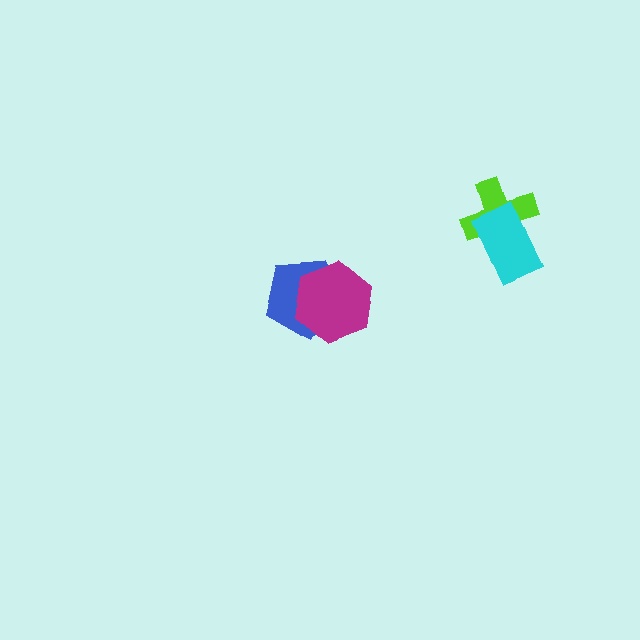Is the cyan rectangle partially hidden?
No, no other shape covers it.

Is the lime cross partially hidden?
Yes, it is partially covered by another shape.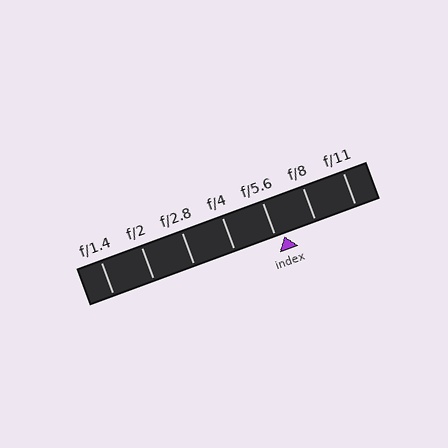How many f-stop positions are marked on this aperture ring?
There are 7 f-stop positions marked.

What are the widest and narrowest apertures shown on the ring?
The widest aperture shown is f/1.4 and the narrowest is f/11.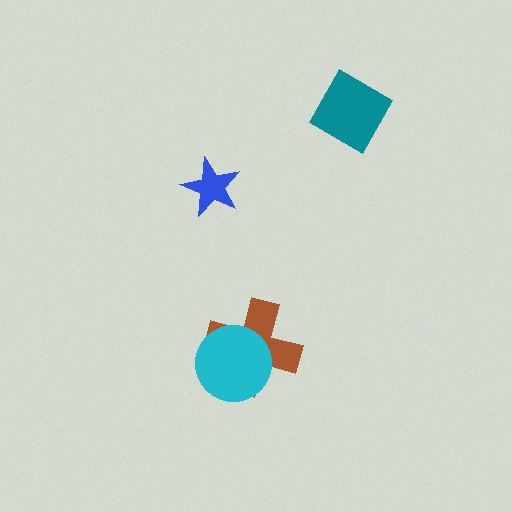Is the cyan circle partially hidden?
No, no other shape covers it.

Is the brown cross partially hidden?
Yes, it is partially covered by another shape.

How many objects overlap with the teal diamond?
0 objects overlap with the teal diamond.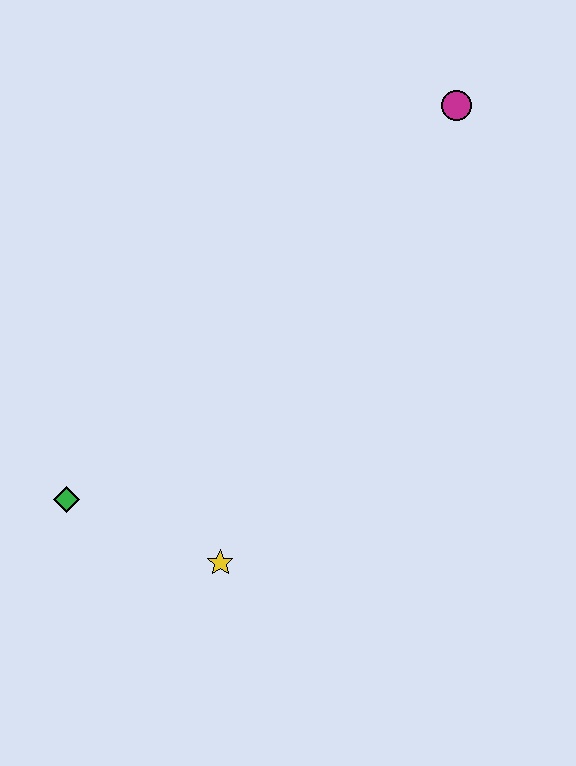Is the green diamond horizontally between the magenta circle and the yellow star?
No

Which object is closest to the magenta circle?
The yellow star is closest to the magenta circle.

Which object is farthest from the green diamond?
The magenta circle is farthest from the green diamond.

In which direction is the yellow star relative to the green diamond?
The yellow star is to the right of the green diamond.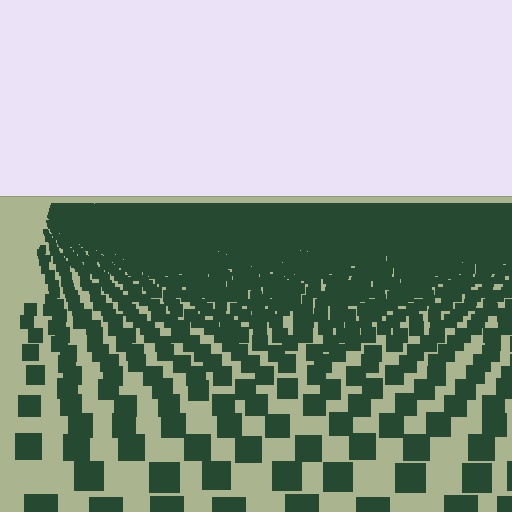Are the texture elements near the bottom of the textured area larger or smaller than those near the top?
Larger. Near the bottom, elements are closer to the viewer and appear at a bigger on-screen size.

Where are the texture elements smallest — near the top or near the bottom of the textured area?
Near the top.